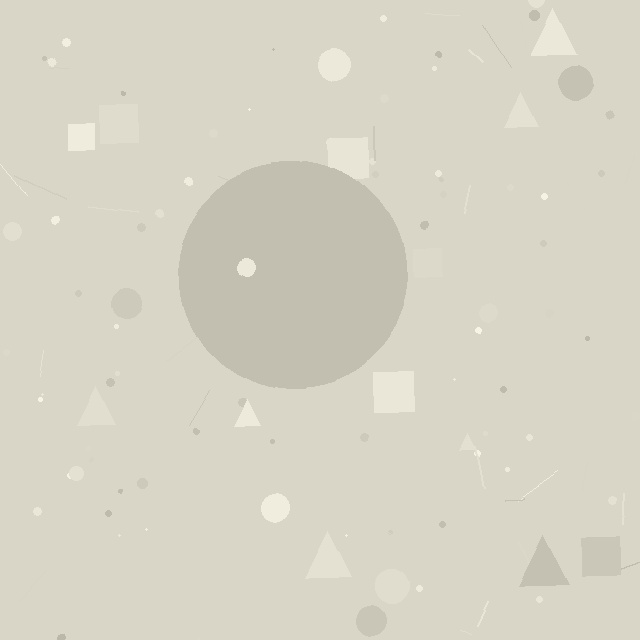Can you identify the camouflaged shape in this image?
The camouflaged shape is a circle.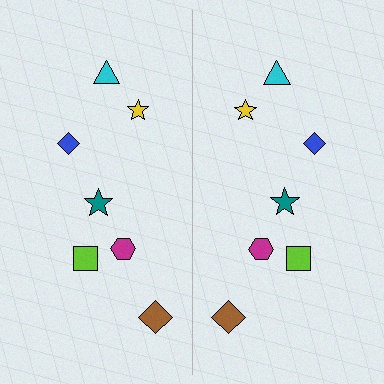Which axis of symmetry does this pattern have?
The pattern has a vertical axis of symmetry running through the center of the image.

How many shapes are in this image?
There are 14 shapes in this image.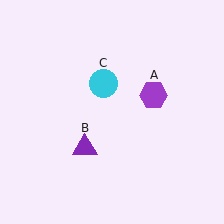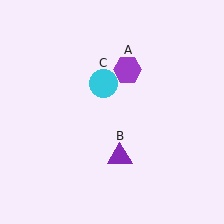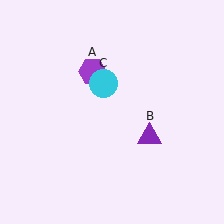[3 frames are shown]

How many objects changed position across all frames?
2 objects changed position: purple hexagon (object A), purple triangle (object B).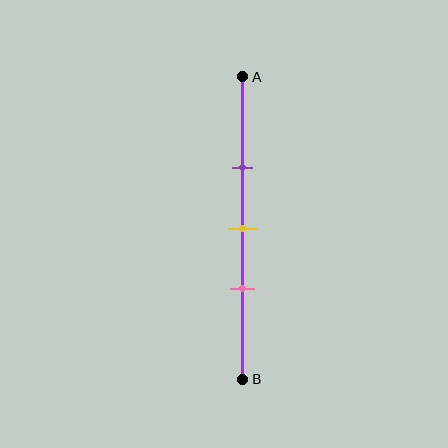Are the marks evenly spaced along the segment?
Yes, the marks are approximately evenly spaced.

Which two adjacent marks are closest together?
The yellow and pink marks are the closest adjacent pair.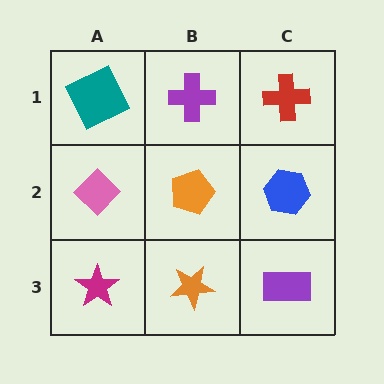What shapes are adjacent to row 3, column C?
A blue hexagon (row 2, column C), an orange star (row 3, column B).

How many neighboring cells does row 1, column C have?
2.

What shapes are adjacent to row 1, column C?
A blue hexagon (row 2, column C), a purple cross (row 1, column B).